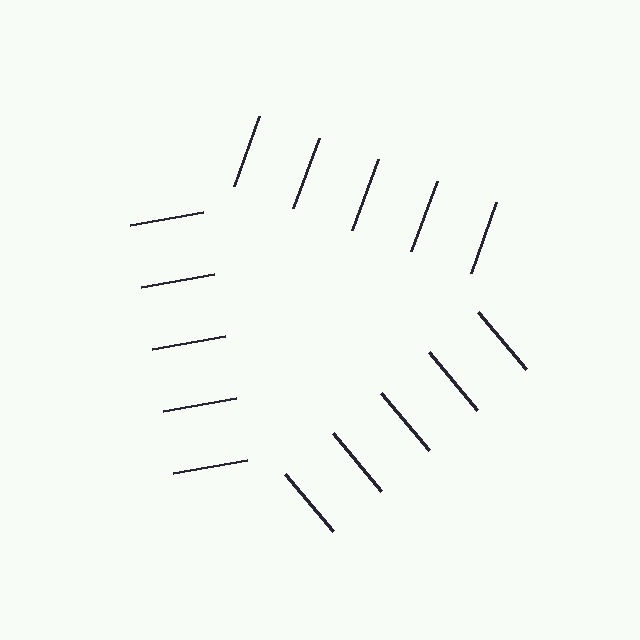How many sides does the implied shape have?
3 sides — the line-ends trace a triangle.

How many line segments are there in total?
15 — 5 along each of the 3 edges.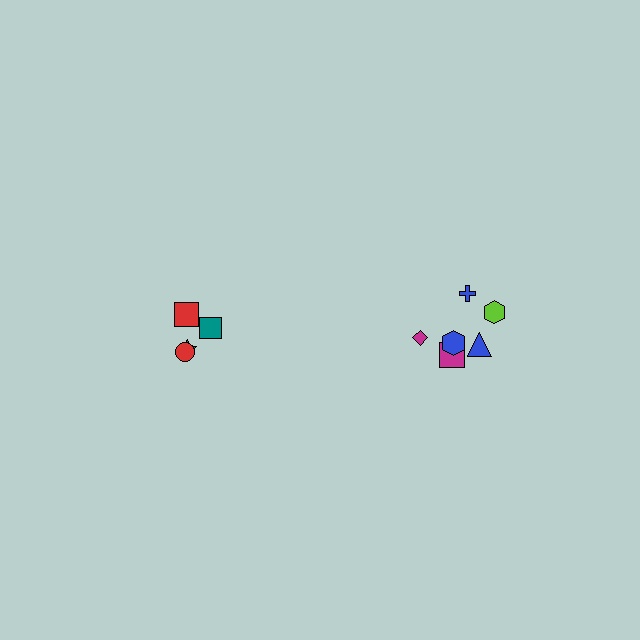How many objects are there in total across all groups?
There are 10 objects.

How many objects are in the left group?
There are 4 objects.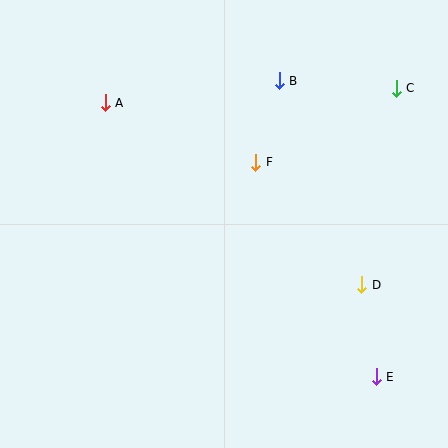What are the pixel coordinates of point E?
Point E is at (376, 377).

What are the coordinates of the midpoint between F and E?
The midpoint between F and E is at (316, 270).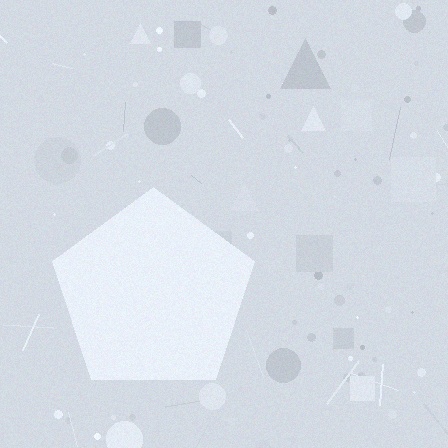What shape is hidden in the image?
A pentagon is hidden in the image.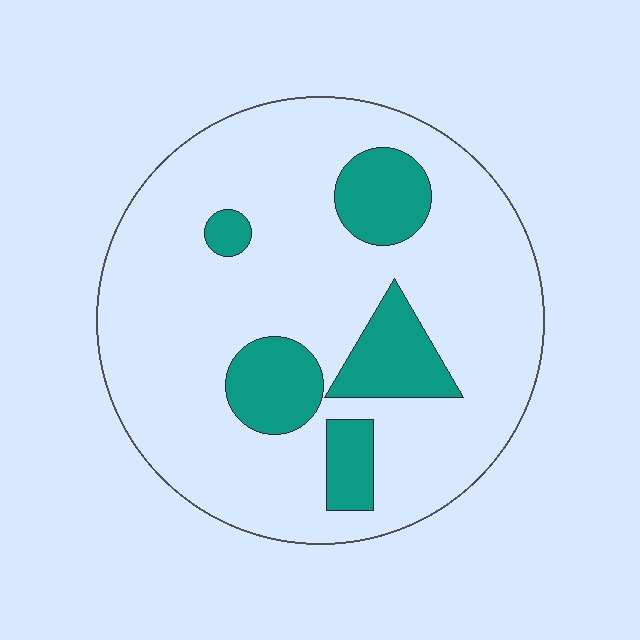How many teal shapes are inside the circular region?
5.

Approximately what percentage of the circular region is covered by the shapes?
Approximately 20%.